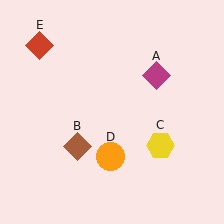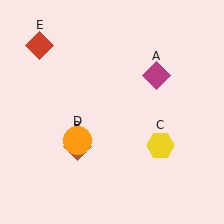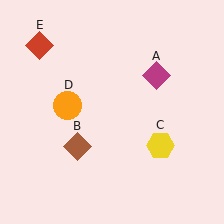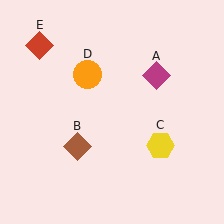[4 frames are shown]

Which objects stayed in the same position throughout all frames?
Magenta diamond (object A) and brown diamond (object B) and yellow hexagon (object C) and red diamond (object E) remained stationary.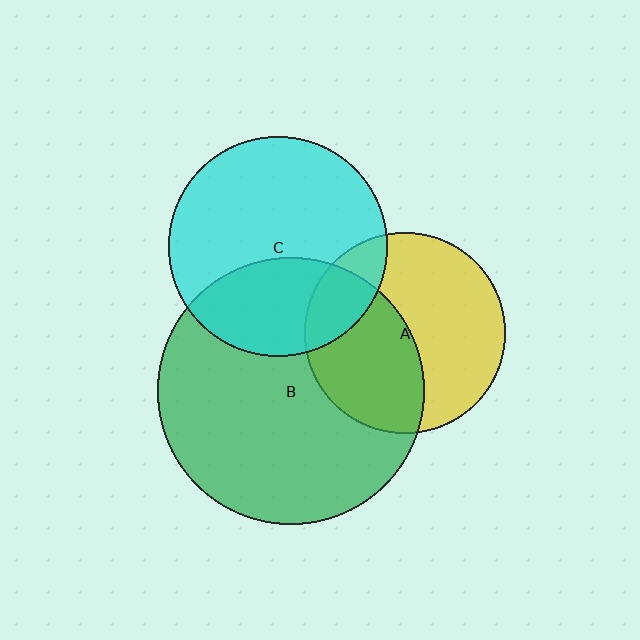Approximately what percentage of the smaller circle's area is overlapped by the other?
Approximately 20%.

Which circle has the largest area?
Circle B (green).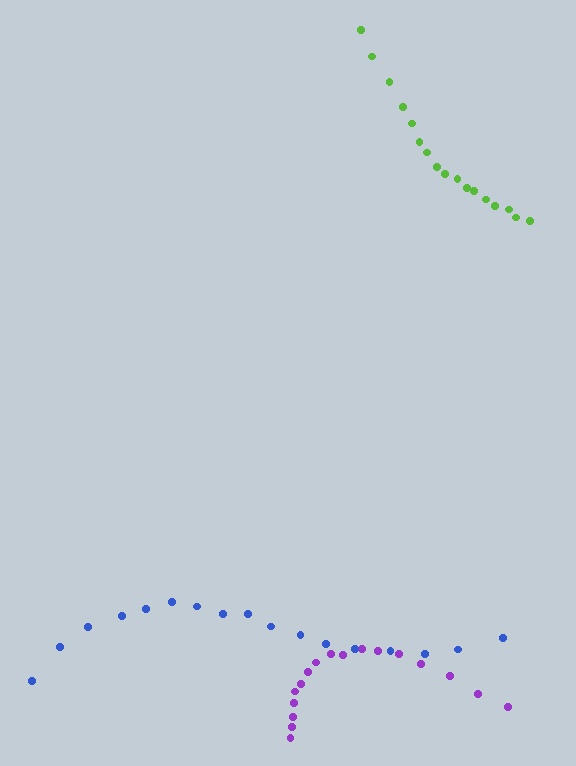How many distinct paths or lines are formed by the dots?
There are 3 distinct paths.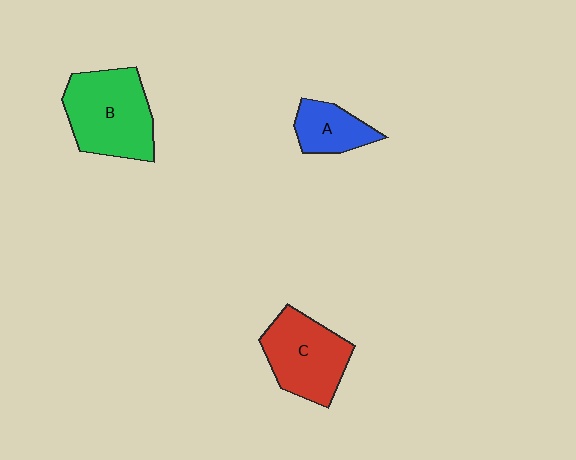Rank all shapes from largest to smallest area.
From largest to smallest: B (green), C (red), A (blue).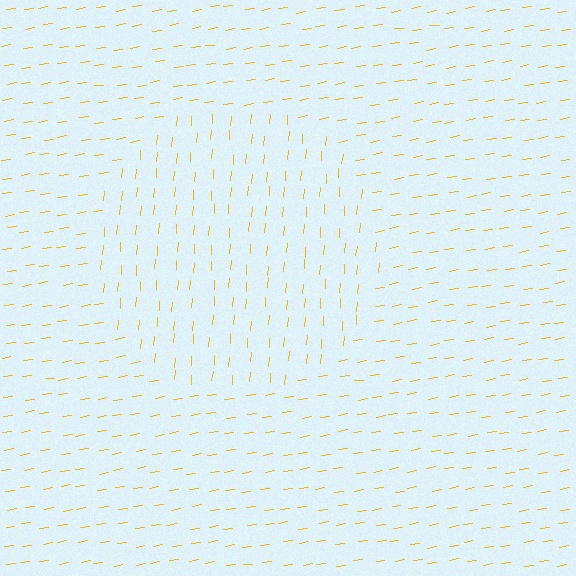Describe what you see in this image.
The image is filled with small yellow line segments. A circle region in the image has lines oriented differently from the surrounding lines, creating a visible texture boundary.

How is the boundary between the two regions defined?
The boundary is defined purely by a change in line orientation (approximately 77 degrees difference). All lines are the same color and thickness.